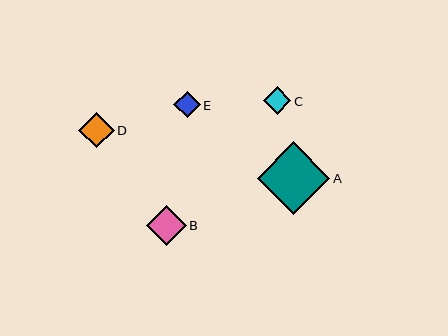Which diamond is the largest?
Diamond A is the largest with a size of approximately 72 pixels.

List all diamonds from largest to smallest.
From largest to smallest: A, B, D, C, E.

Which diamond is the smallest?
Diamond E is the smallest with a size of approximately 26 pixels.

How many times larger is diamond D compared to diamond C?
Diamond D is approximately 1.3 times the size of diamond C.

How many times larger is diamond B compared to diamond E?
Diamond B is approximately 1.5 times the size of diamond E.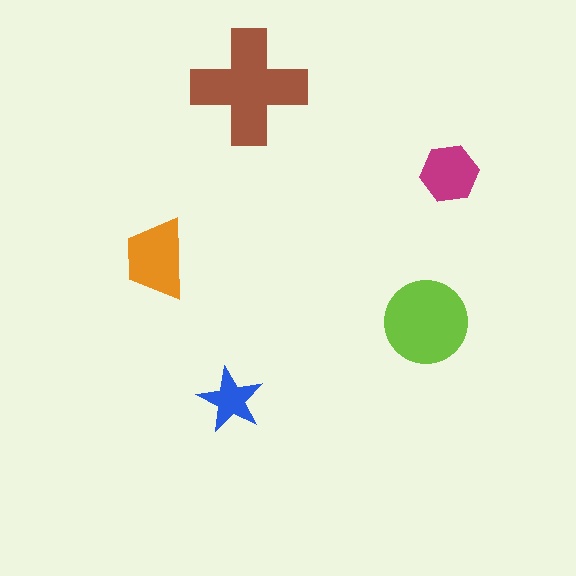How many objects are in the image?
There are 5 objects in the image.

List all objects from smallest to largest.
The blue star, the magenta hexagon, the orange trapezoid, the lime circle, the brown cross.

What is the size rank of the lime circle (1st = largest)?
2nd.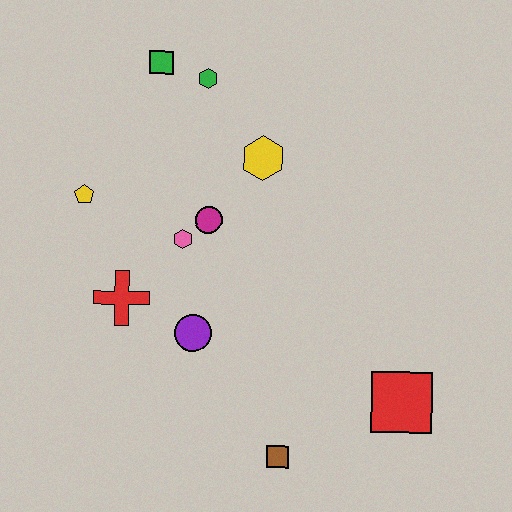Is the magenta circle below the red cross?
No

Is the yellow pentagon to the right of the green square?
No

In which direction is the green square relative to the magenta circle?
The green square is above the magenta circle.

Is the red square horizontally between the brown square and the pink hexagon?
No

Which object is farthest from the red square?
The green square is farthest from the red square.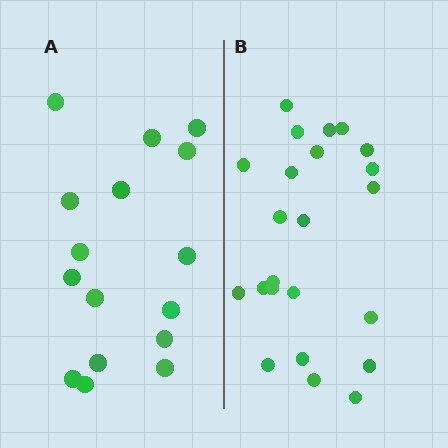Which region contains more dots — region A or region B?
Region B (the right region) has more dots.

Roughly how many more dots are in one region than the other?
Region B has roughly 8 or so more dots than region A.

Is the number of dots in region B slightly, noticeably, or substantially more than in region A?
Region B has noticeably more, but not dramatically so. The ratio is roughly 1.4 to 1.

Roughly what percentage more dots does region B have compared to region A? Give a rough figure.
About 45% more.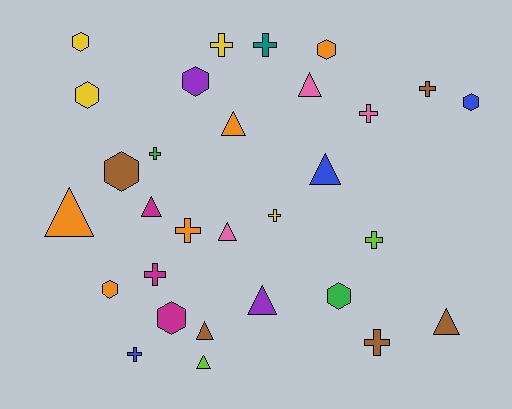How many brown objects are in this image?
There are 5 brown objects.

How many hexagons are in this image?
There are 9 hexagons.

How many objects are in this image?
There are 30 objects.